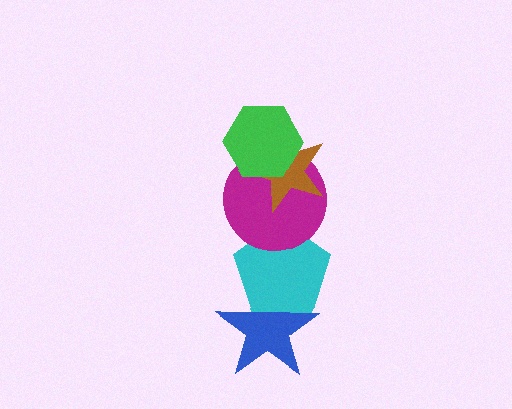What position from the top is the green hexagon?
The green hexagon is 1st from the top.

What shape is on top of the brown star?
The green hexagon is on top of the brown star.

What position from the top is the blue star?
The blue star is 5th from the top.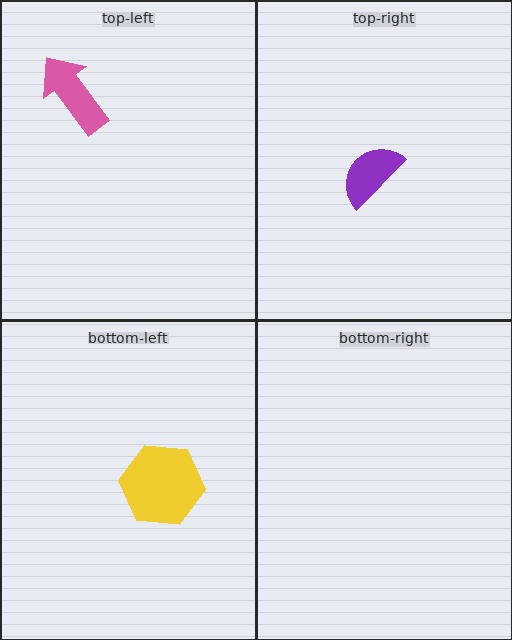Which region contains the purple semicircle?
The top-right region.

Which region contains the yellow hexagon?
The bottom-left region.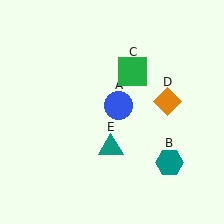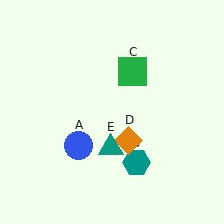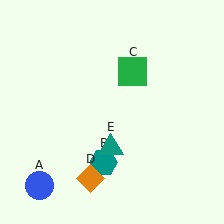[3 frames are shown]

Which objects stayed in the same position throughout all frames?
Green square (object C) and teal triangle (object E) remained stationary.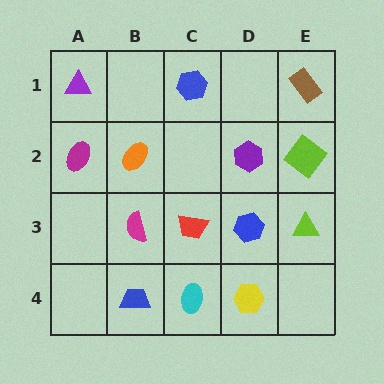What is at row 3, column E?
A lime triangle.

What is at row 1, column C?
A blue hexagon.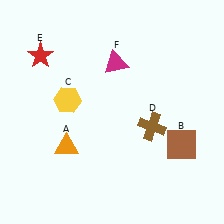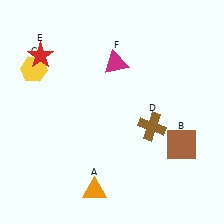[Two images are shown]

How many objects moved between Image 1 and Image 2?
2 objects moved between the two images.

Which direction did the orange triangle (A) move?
The orange triangle (A) moved down.